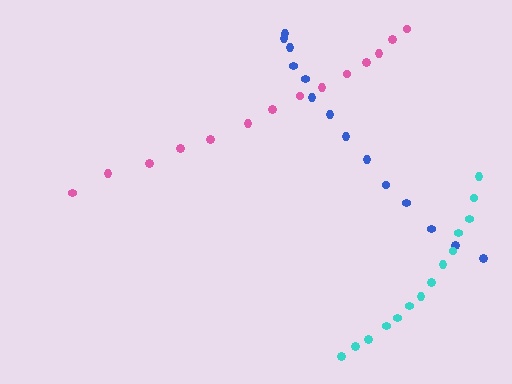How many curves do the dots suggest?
There are 3 distinct paths.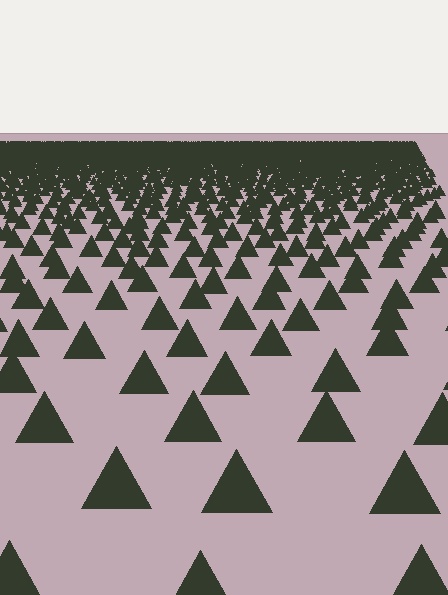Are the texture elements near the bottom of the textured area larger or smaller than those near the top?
Larger. Near the bottom, elements are closer to the viewer and appear at a bigger on-screen size.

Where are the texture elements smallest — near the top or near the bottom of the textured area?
Near the top.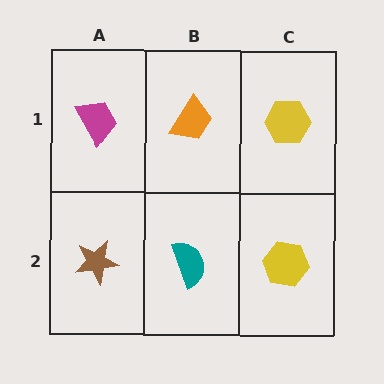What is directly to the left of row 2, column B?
A brown star.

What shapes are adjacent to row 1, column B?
A teal semicircle (row 2, column B), a magenta trapezoid (row 1, column A), a yellow hexagon (row 1, column C).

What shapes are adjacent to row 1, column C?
A yellow hexagon (row 2, column C), an orange trapezoid (row 1, column B).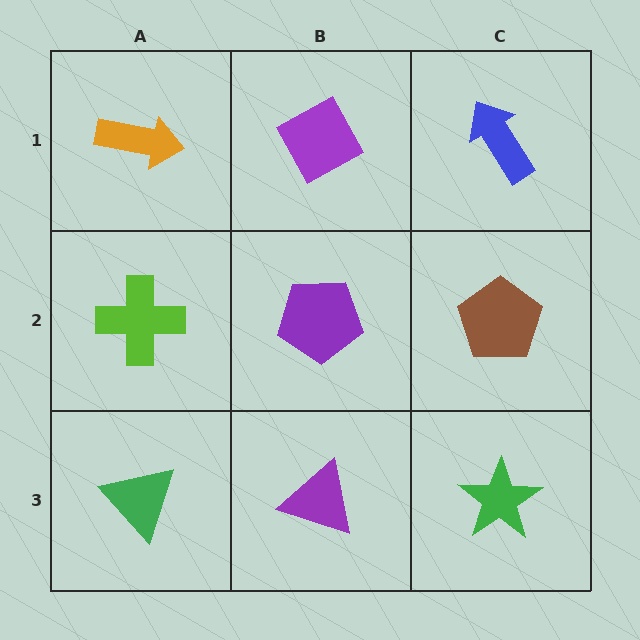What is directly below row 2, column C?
A green star.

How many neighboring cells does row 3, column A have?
2.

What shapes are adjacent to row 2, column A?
An orange arrow (row 1, column A), a green triangle (row 3, column A), a purple pentagon (row 2, column B).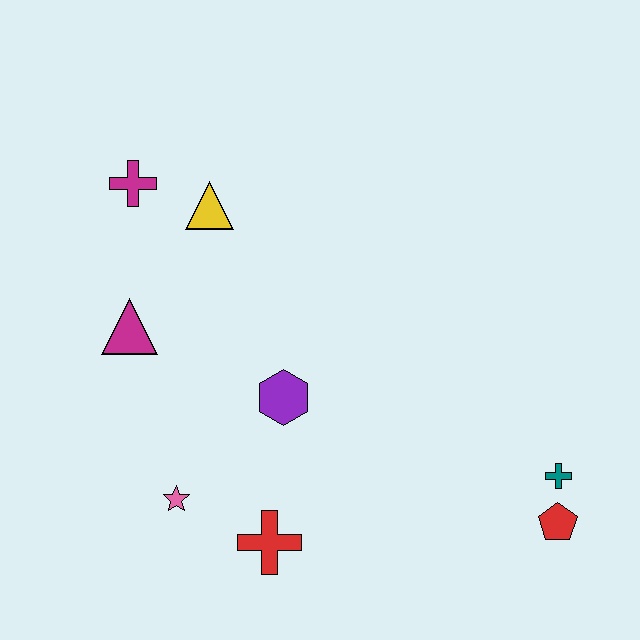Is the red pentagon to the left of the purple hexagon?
No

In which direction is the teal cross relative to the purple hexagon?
The teal cross is to the right of the purple hexagon.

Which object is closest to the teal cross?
The red pentagon is closest to the teal cross.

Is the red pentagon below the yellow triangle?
Yes